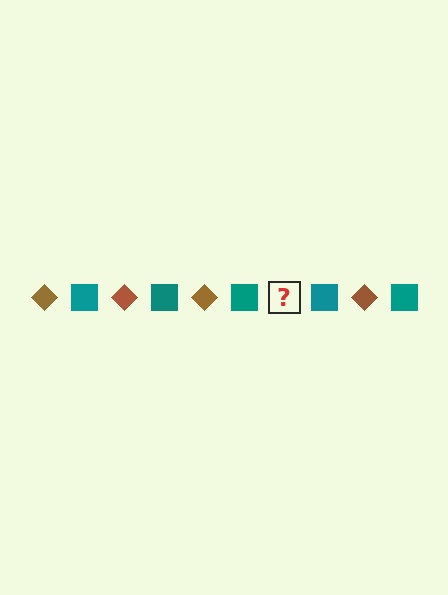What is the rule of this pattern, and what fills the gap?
The rule is that the pattern alternates between brown diamond and teal square. The gap should be filled with a brown diamond.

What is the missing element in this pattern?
The missing element is a brown diamond.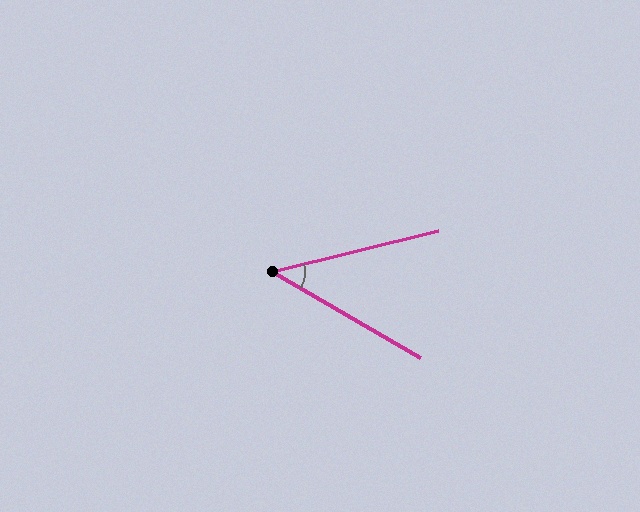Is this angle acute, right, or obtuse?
It is acute.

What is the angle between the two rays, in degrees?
Approximately 44 degrees.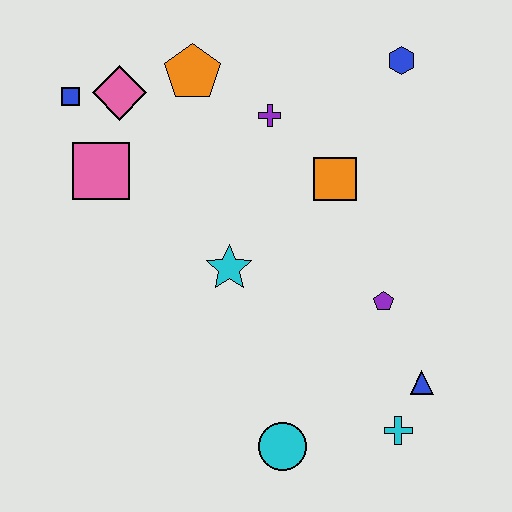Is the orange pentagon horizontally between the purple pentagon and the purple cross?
No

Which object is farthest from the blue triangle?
The blue square is farthest from the blue triangle.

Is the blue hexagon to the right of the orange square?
Yes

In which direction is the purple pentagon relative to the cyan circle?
The purple pentagon is above the cyan circle.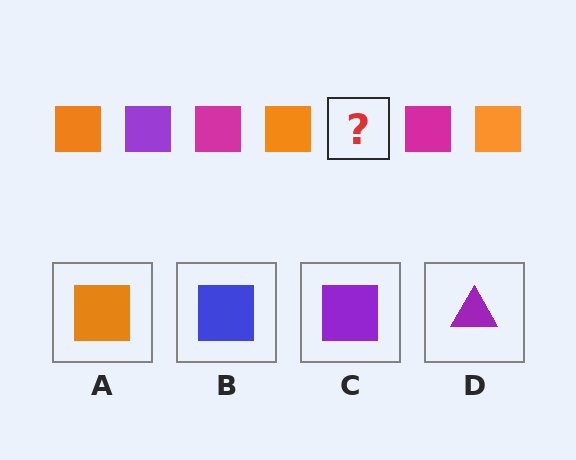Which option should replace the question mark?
Option C.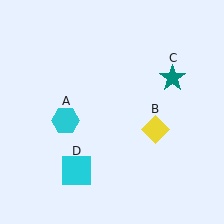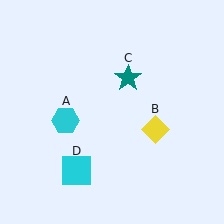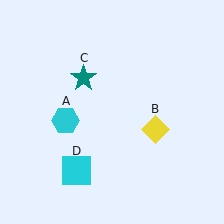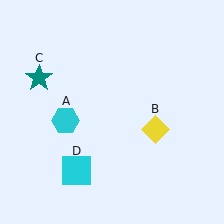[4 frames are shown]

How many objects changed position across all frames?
1 object changed position: teal star (object C).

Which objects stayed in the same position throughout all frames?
Cyan hexagon (object A) and yellow diamond (object B) and cyan square (object D) remained stationary.